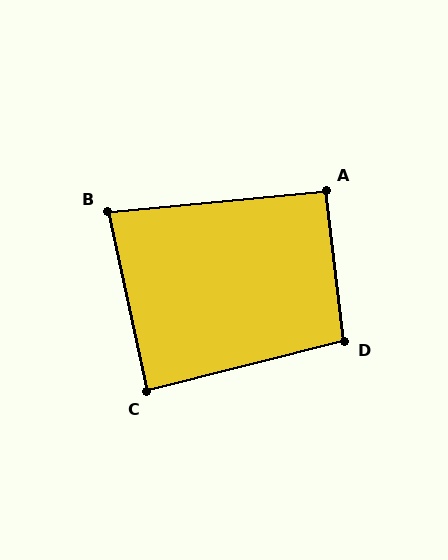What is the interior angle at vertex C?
Approximately 88 degrees (approximately right).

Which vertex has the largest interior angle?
D, at approximately 97 degrees.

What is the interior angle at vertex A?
Approximately 92 degrees (approximately right).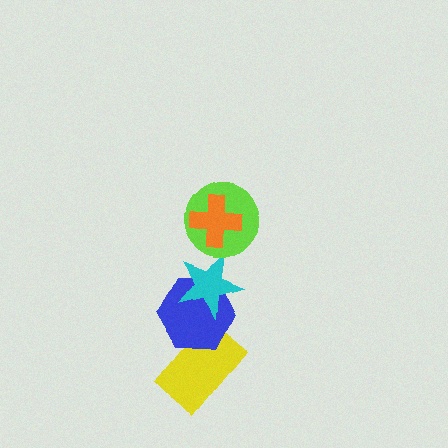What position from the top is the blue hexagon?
The blue hexagon is 4th from the top.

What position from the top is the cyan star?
The cyan star is 3rd from the top.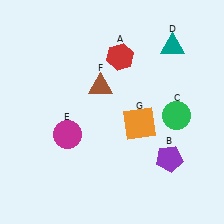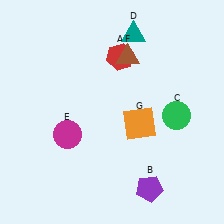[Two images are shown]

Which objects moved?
The objects that moved are: the purple pentagon (B), the teal triangle (D), the brown triangle (F).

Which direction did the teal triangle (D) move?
The teal triangle (D) moved left.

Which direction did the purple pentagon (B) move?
The purple pentagon (B) moved down.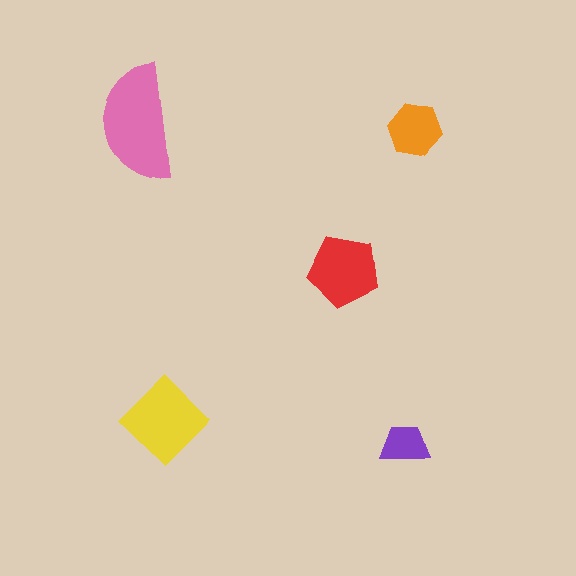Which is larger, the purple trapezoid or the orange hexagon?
The orange hexagon.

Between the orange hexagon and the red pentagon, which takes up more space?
The red pentagon.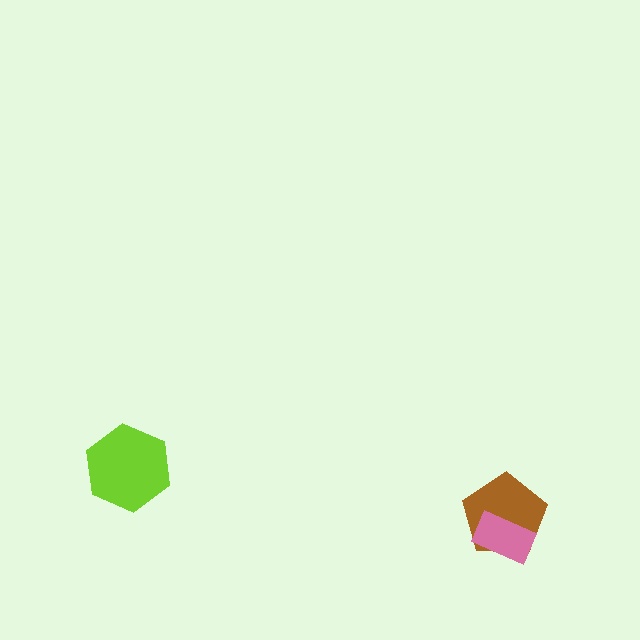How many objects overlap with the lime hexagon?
0 objects overlap with the lime hexagon.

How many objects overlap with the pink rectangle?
1 object overlaps with the pink rectangle.